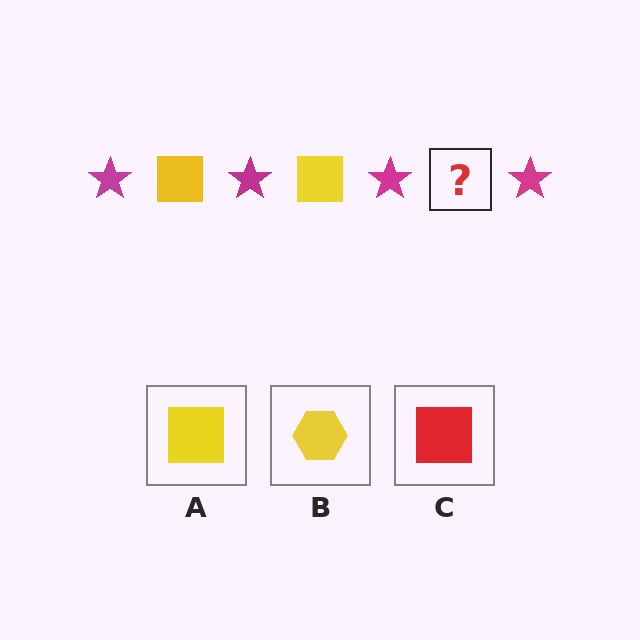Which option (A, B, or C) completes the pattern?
A.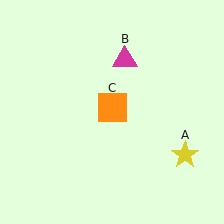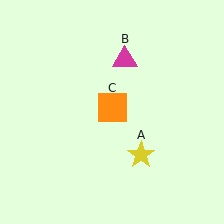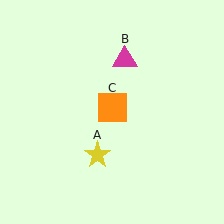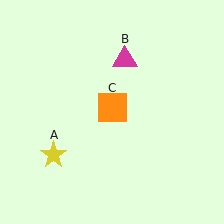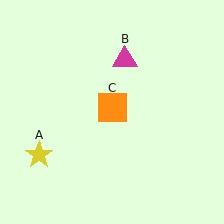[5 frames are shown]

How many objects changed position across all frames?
1 object changed position: yellow star (object A).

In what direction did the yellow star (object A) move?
The yellow star (object A) moved left.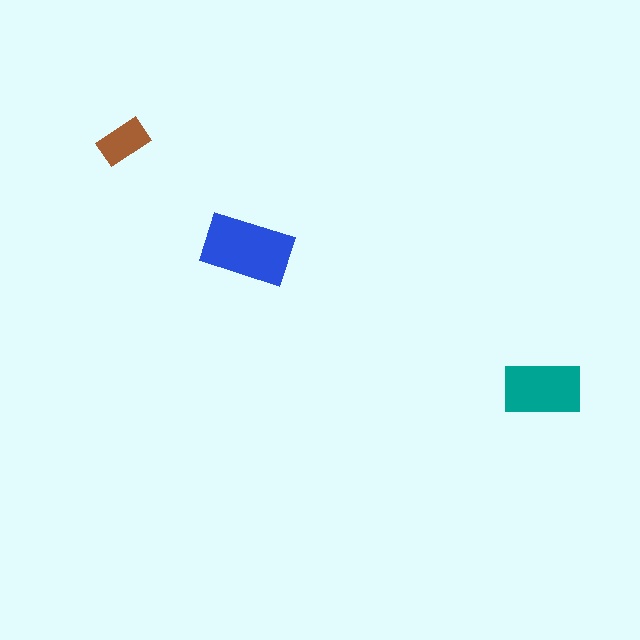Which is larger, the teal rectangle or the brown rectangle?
The teal one.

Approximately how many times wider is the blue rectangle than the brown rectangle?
About 2 times wider.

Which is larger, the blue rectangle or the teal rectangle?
The blue one.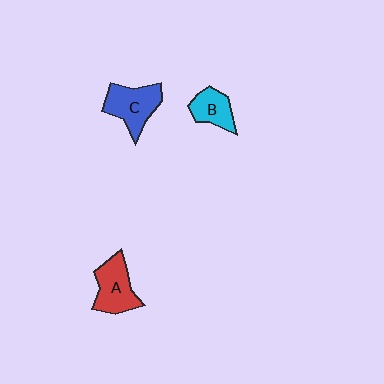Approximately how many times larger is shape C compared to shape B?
Approximately 1.5 times.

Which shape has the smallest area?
Shape B (cyan).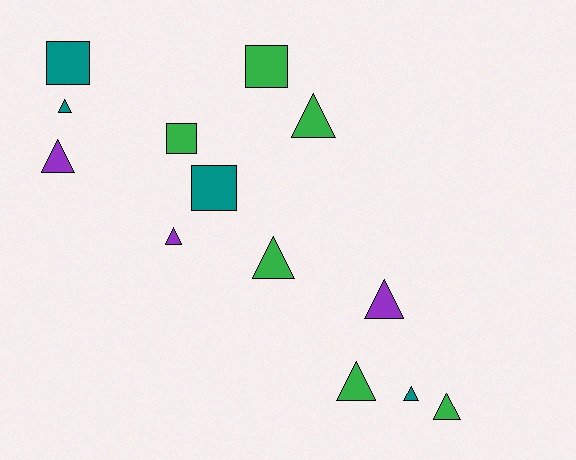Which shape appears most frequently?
Triangle, with 9 objects.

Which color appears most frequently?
Green, with 6 objects.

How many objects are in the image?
There are 13 objects.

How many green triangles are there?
There are 4 green triangles.